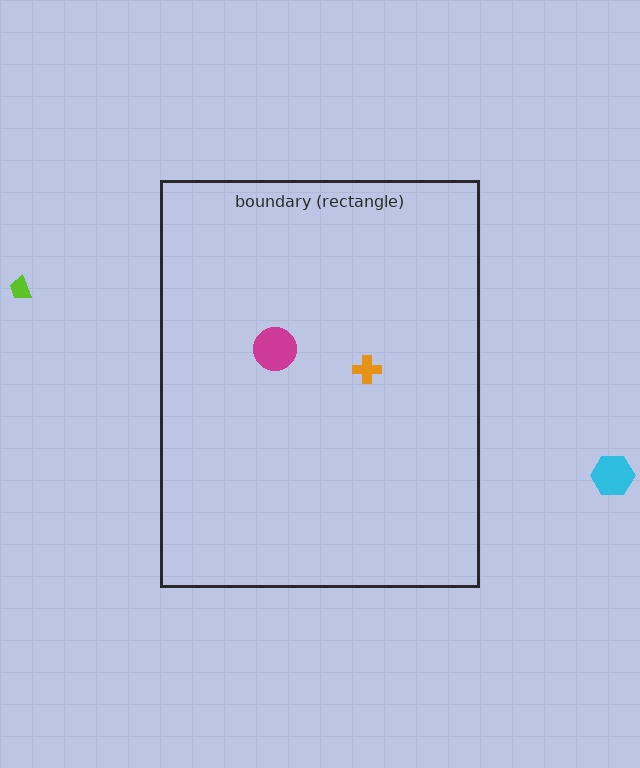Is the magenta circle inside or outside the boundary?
Inside.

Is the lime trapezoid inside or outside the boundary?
Outside.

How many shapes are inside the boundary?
2 inside, 2 outside.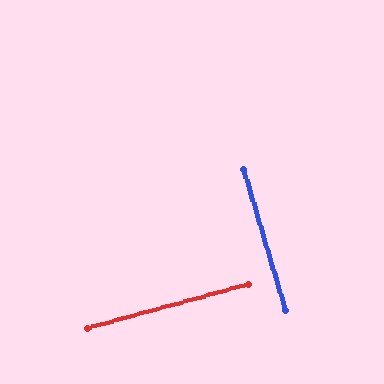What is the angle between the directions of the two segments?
Approximately 89 degrees.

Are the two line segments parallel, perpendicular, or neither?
Perpendicular — they meet at approximately 89°.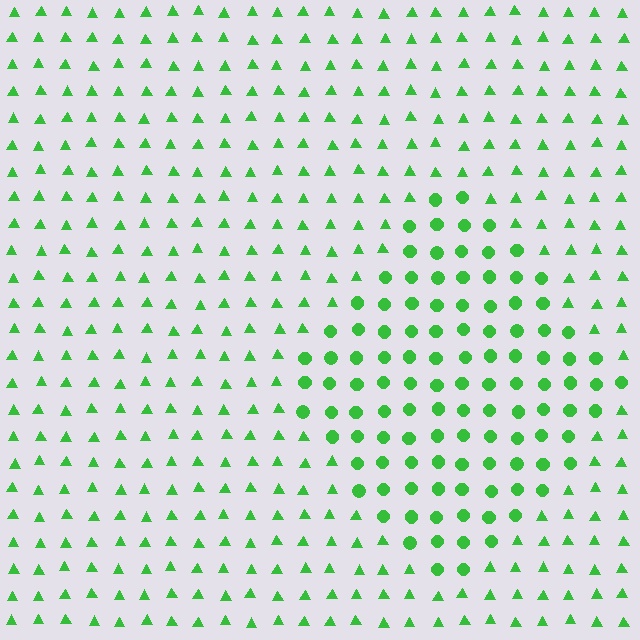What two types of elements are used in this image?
The image uses circles inside the diamond region and triangles outside it.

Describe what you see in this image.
The image is filled with small green elements arranged in a uniform grid. A diamond-shaped region contains circles, while the surrounding area contains triangles. The boundary is defined purely by the change in element shape.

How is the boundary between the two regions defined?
The boundary is defined by a change in element shape: circles inside vs. triangles outside. All elements share the same color and spacing.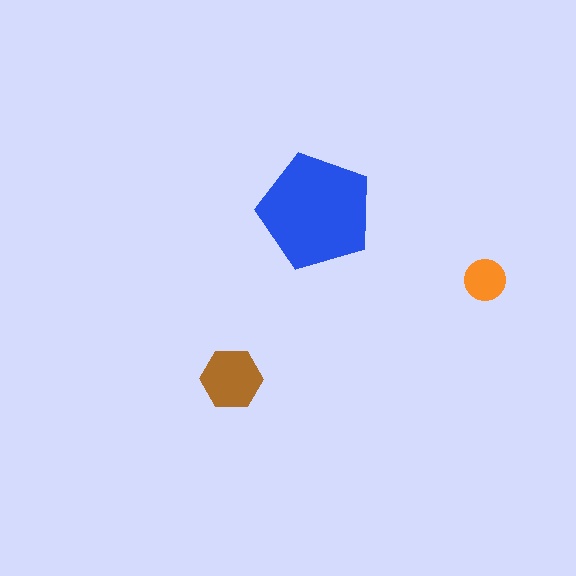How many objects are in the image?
There are 3 objects in the image.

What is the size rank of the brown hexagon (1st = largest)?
2nd.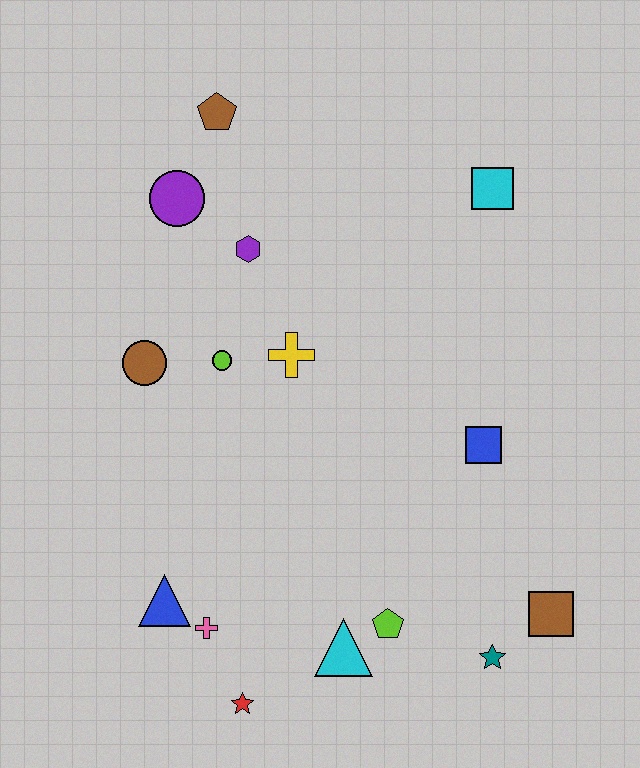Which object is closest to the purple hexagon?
The purple circle is closest to the purple hexagon.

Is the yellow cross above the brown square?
Yes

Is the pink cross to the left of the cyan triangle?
Yes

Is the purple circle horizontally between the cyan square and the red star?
No